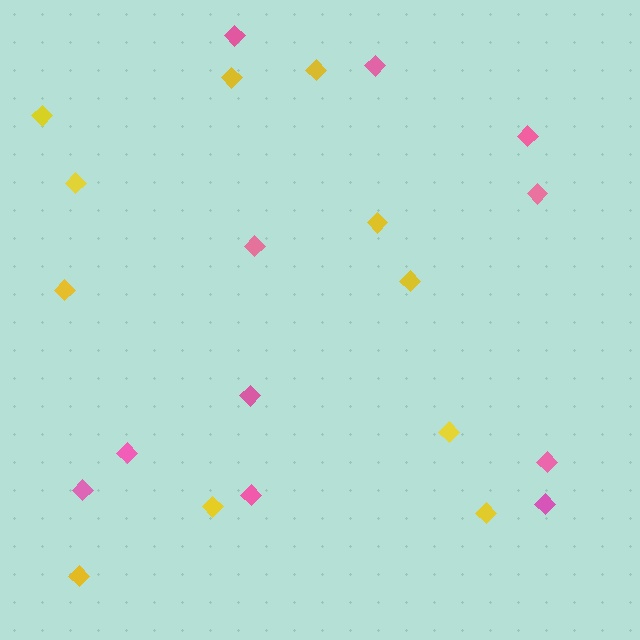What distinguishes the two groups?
There are 2 groups: one group of pink diamonds (11) and one group of yellow diamonds (11).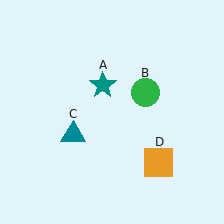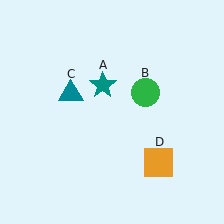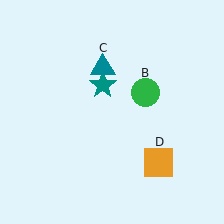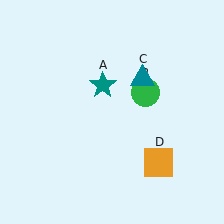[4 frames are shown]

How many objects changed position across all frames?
1 object changed position: teal triangle (object C).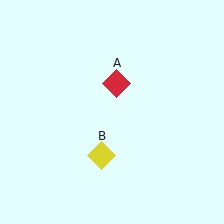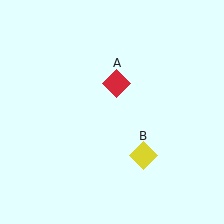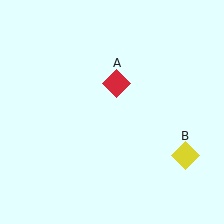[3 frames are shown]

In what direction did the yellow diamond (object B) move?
The yellow diamond (object B) moved right.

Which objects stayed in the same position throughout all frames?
Red diamond (object A) remained stationary.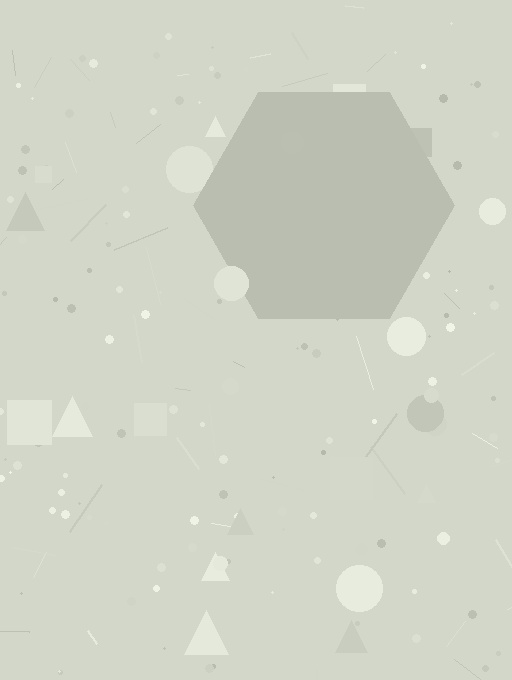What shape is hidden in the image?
A hexagon is hidden in the image.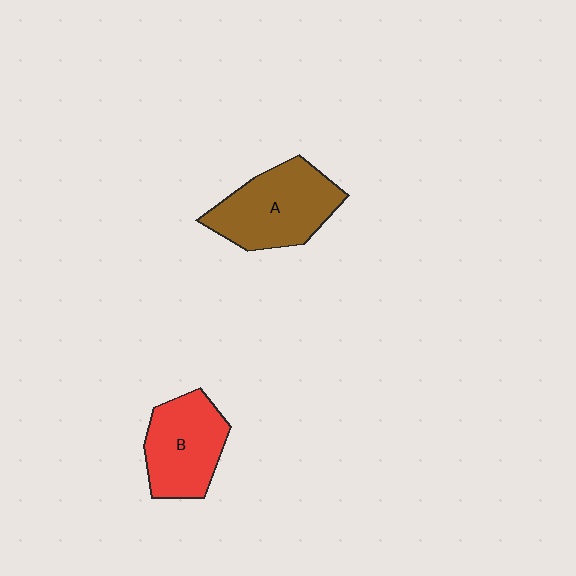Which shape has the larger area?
Shape A (brown).